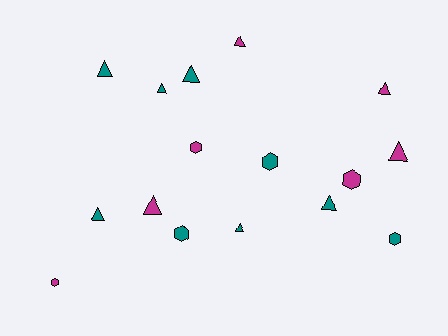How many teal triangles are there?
There are 6 teal triangles.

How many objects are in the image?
There are 16 objects.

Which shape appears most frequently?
Triangle, with 10 objects.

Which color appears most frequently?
Teal, with 9 objects.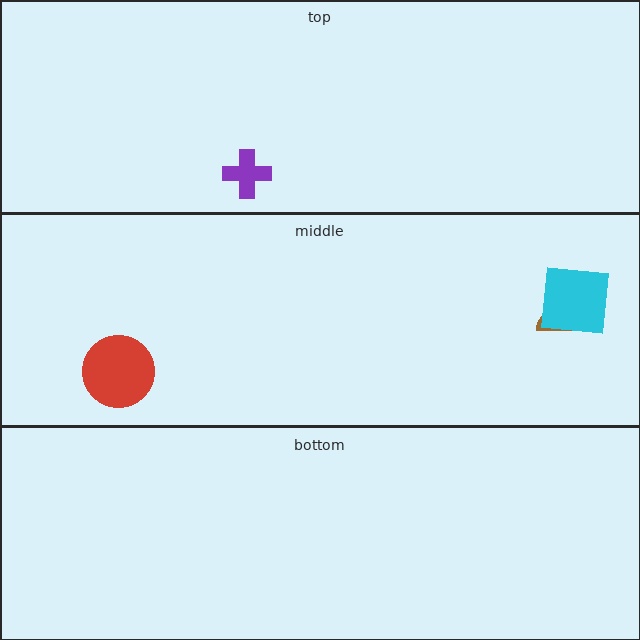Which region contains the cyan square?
The middle region.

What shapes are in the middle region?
The red circle, the brown semicircle, the cyan square.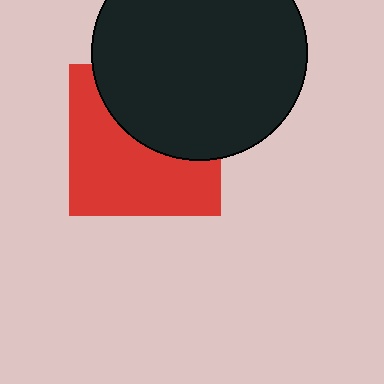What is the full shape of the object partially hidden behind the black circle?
The partially hidden object is a red square.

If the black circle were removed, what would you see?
You would see the complete red square.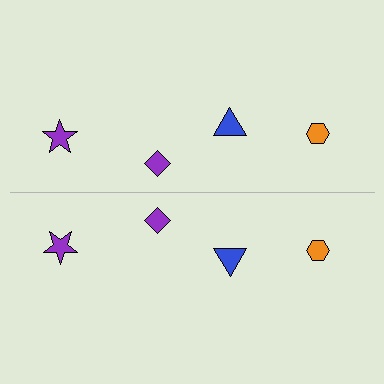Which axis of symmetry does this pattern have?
The pattern has a horizontal axis of symmetry running through the center of the image.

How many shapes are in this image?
There are 8 shapes in this image.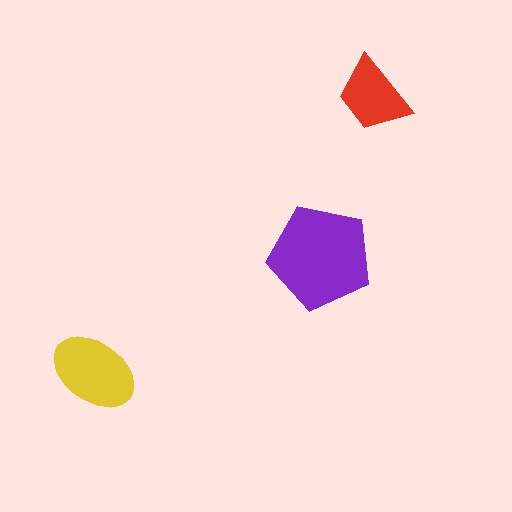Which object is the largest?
The purple pentagon.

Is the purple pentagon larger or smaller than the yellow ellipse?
Larger.